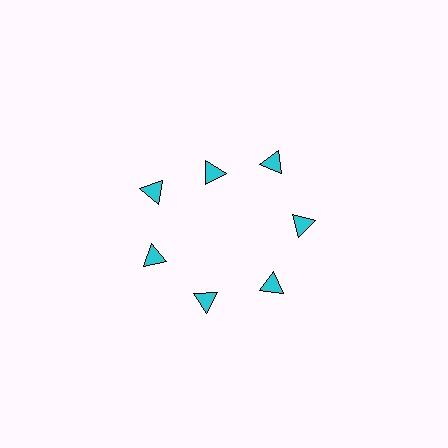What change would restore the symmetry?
The symmetry would be restored by moving it outward, back onto the ring so that all 7 triangles sit at equal angles and equal distance from the center.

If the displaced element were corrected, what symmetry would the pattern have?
It would have 7-fold rotational symmetry — the pattern would map onto itself every 51 degrees.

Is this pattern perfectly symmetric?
No. The 7 cyan triangles are arranged in a ring, but one element near the 12 o'clock position is pulled inward toward the center, breaking the 7-fold rotational symmetry.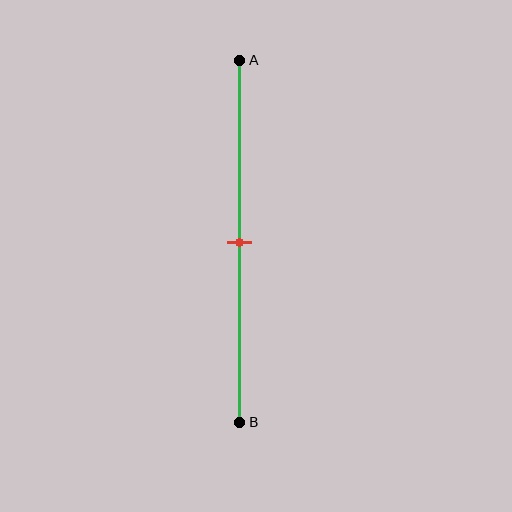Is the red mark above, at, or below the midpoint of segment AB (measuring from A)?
The red mark is approximately at the midpoint of segment AB.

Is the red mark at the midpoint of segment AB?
Yes, the mark is approximately at the midpoint.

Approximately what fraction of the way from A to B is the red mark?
The red mark is approximately 50% of the way from A to B.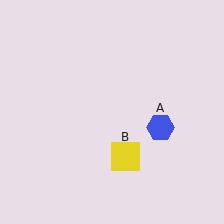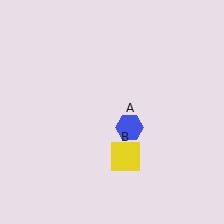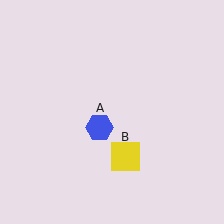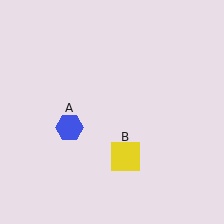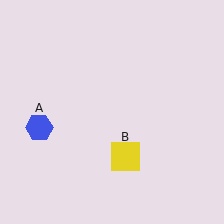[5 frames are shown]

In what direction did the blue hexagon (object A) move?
The blue hexagon (object A) moved left.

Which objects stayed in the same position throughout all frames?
Yellow square (object B) remained stationary.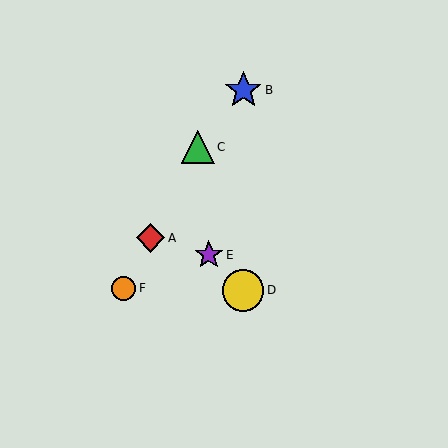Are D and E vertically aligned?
No, D is at x≈243 and E is at x≈209.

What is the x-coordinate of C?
Object C is at x≈198.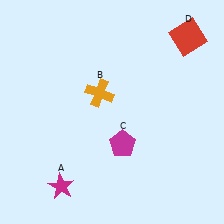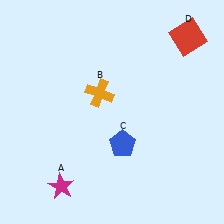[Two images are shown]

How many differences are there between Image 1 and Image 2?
There is 1 difference between the two images.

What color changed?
The pentagon (C) changed from magenta in Image 1 to blue in Image 2.